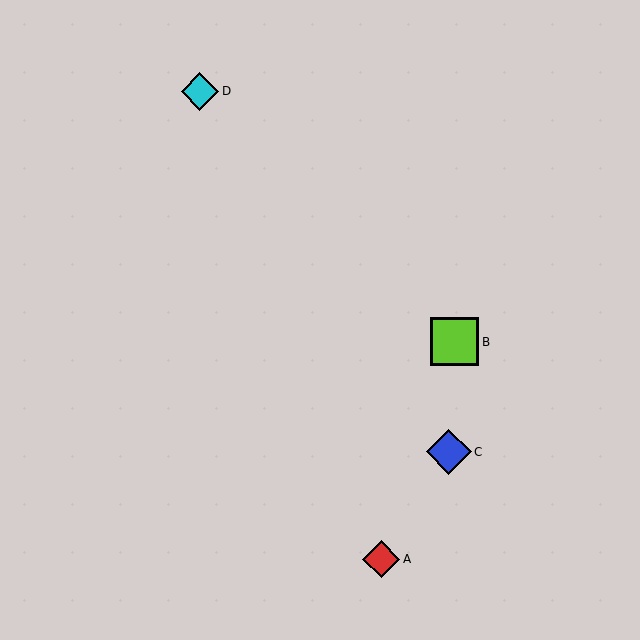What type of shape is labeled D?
Shape D is a cyan diamond.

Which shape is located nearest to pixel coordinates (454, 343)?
The lime square (labeled B) at (455, 342) is nearest to that location.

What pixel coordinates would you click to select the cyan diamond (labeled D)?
Click at (200, 91) to select the cyan diamond D.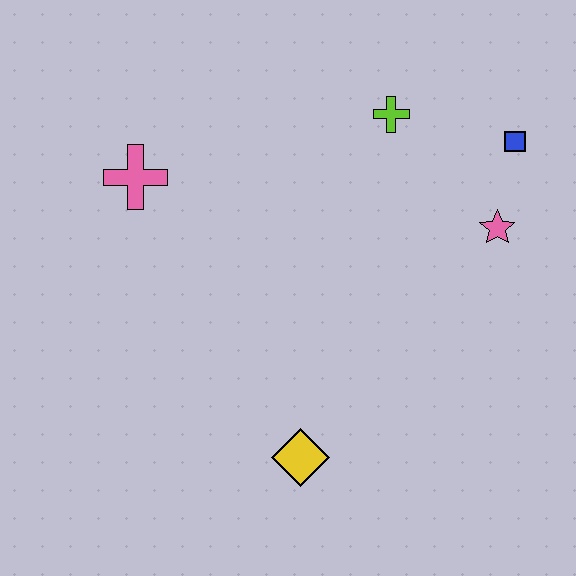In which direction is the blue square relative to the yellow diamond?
The blue square is above the yellow diamond.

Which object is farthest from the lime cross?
The yellow diamond is farthest from the lime cross.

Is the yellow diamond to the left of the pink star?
Yes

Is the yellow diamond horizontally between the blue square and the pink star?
No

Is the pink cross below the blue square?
Yes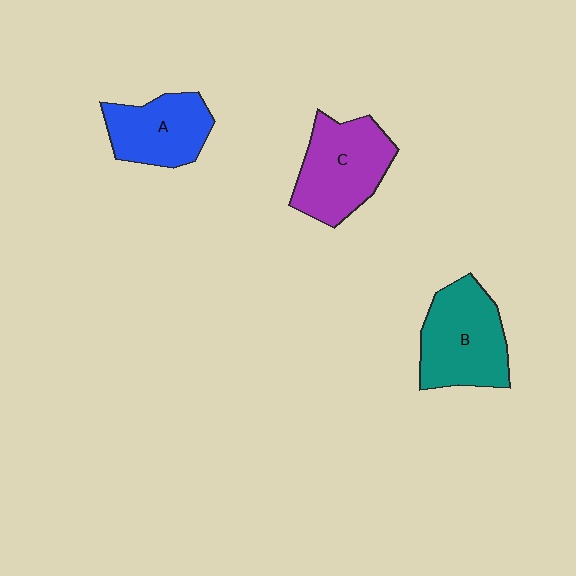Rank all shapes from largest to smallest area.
From largest to smallest: B (teal), C (purple), A (blue).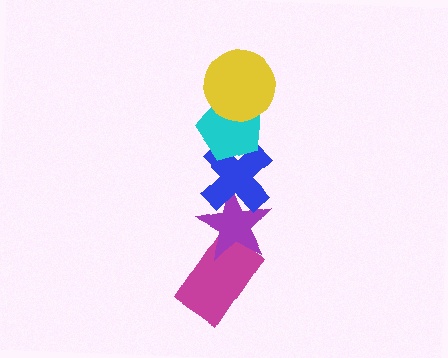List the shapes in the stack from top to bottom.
From top to bottom: the yellow circle, the cyan pentagon, the blue cross, the purple star, the magenta rectangle.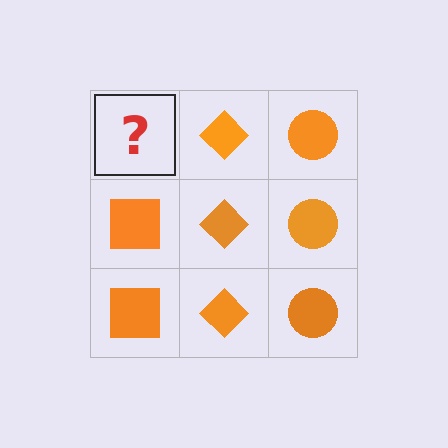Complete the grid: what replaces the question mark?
The question mark should be replaced with an orange square.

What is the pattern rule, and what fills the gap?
The rule is that each column has a consistent shape. The gap should be filled with an orange square.